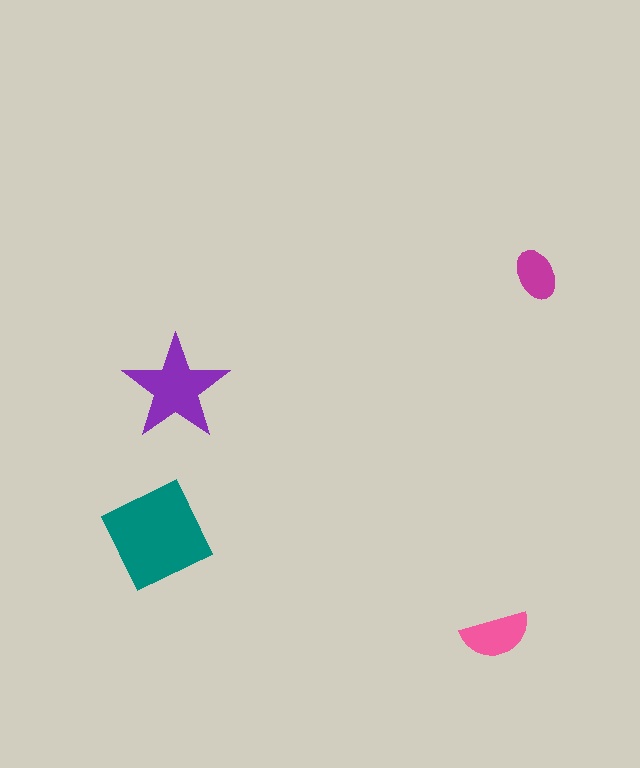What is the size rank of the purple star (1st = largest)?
2nd.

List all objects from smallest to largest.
The magenta ellipse, the pink semicircle, the purple star, the teal diamond.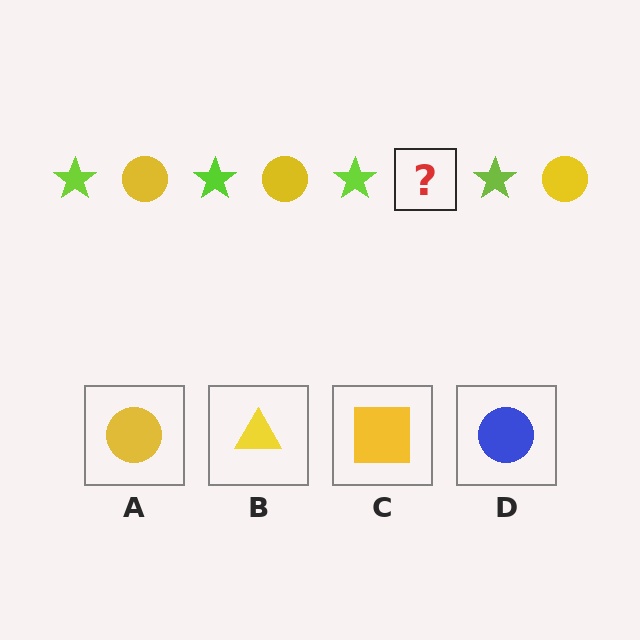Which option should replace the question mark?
Option A.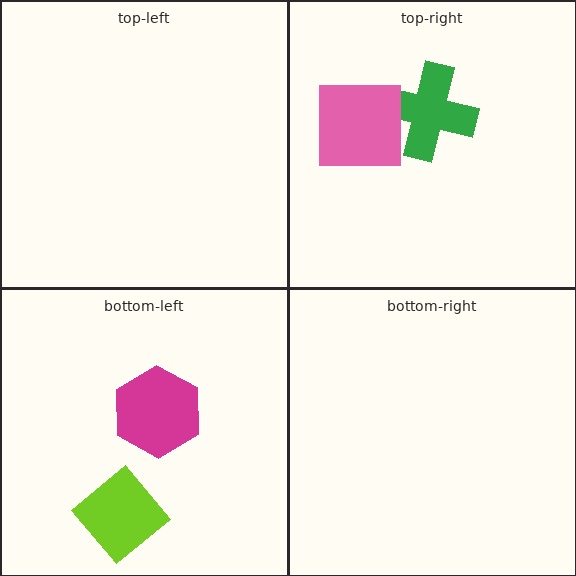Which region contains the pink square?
The top-right region.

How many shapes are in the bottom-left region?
2.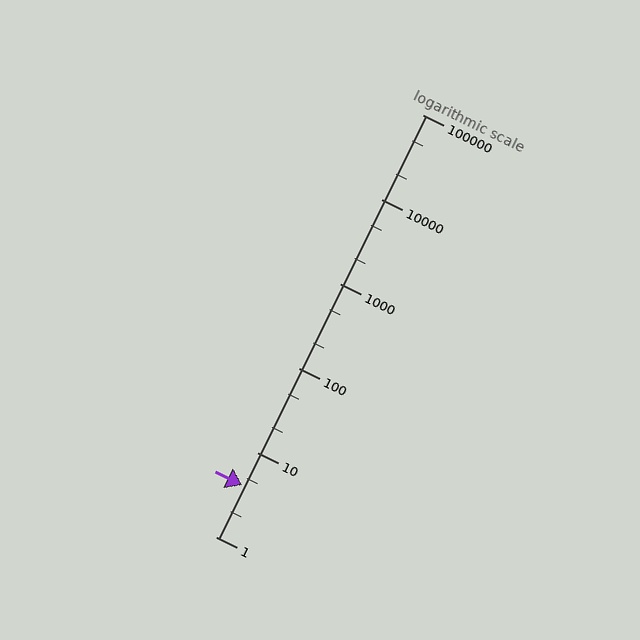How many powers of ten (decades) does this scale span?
The scale spans 5 decades, from 1 to 100000.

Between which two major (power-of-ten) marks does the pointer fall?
The pointer is between 1 and 10.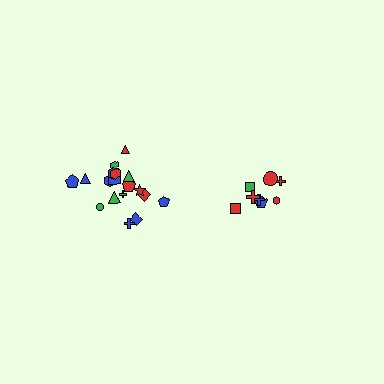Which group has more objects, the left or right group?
The left group.